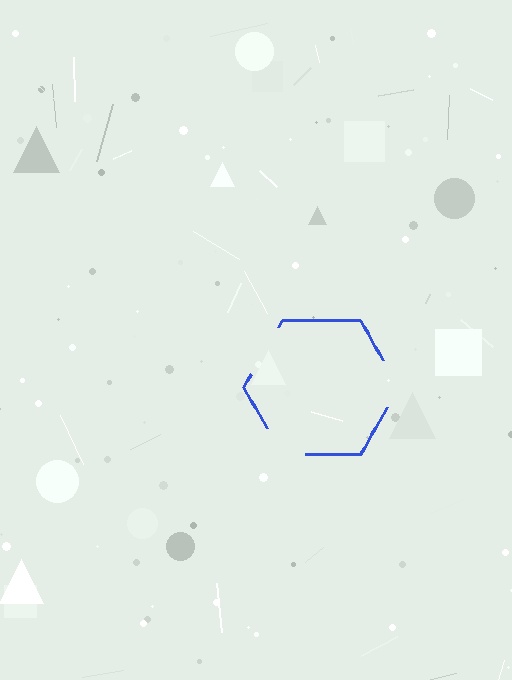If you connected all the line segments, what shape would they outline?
They would outline a hexagon.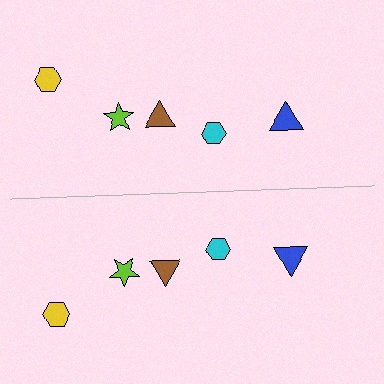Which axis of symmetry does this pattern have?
The pattern has a horizontal axis of symmetry running through the center of the image.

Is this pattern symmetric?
Yes, this pattern has bilateral (reflection) symmetry.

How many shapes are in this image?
There are 10 shapes in this image.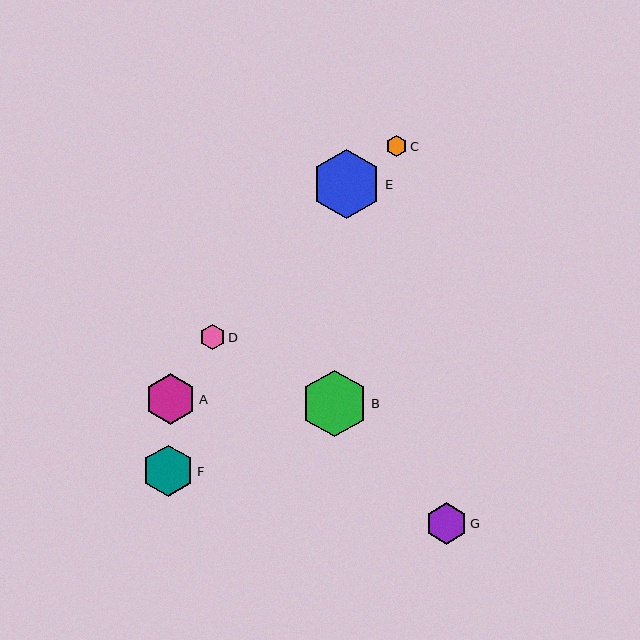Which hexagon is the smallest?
Hexagon C is the smallest with a size of approximately 20 pixels.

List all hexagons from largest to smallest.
From largest to smallest: E, B, F, A, G, D, C.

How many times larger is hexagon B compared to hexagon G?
Hexagon B is approximately 1.6 times the size of hexagon G.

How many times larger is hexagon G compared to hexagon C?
Hexagon G is approximately 2.0 times the size of hexagon C.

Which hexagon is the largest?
Hexagon E is the largest with a size of approximately 70 pixels.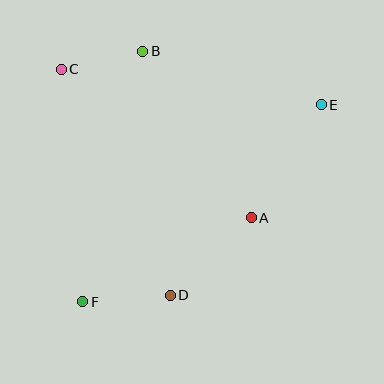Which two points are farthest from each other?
Points E and F are farthest from each other.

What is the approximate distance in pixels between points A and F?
The distance between A and F is approximately 188 pixels.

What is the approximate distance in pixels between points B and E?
The distance between B and E is approximately 186 pixels.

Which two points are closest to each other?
Points B and C are closest to each other.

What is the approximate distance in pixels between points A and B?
The distance between A and B is approximately 198 pixels.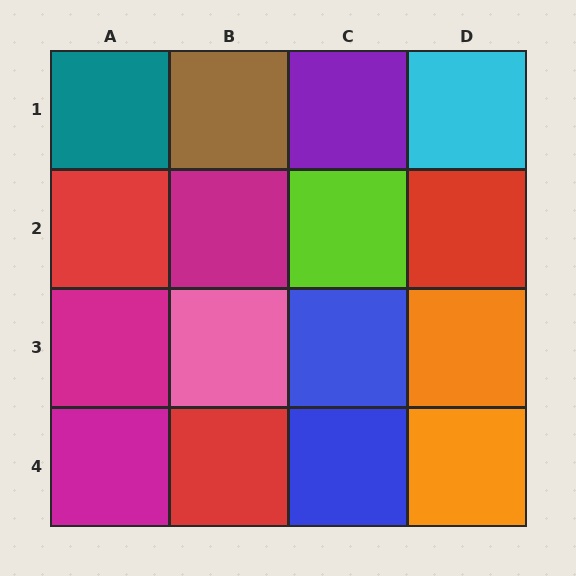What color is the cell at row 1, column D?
Cyan.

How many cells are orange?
2 cells are orange.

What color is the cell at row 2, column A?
Red.